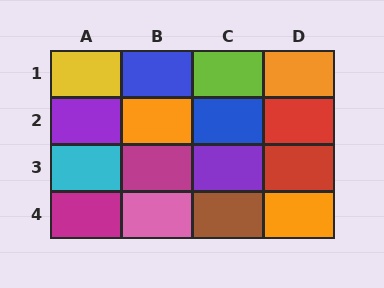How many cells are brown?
1 cell is brown.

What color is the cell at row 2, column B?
Orange.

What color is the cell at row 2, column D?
Red.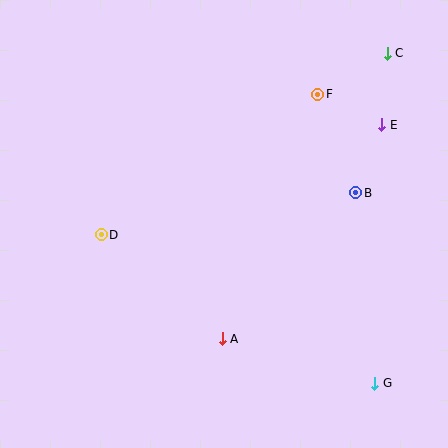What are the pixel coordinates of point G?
Point G is at (375, 383).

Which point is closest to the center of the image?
Point A at (222, 339) is closest to the center.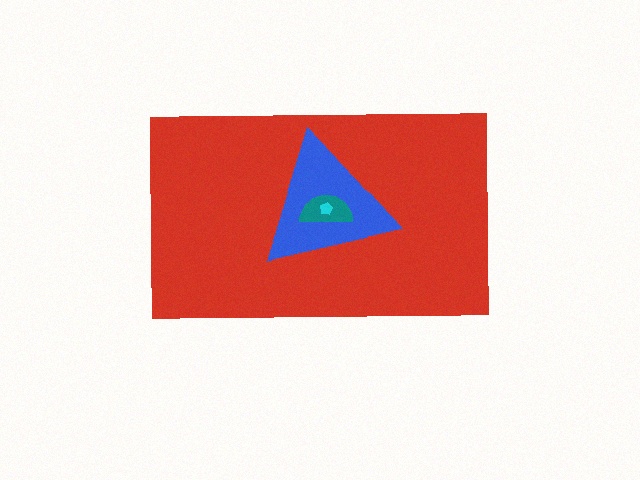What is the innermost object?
The cyan pentagon.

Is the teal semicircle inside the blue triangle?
Yes.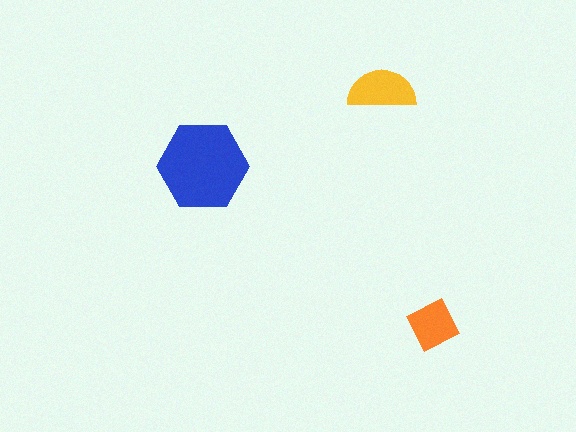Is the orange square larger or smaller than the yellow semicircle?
Smaller.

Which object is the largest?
The blue hexagon.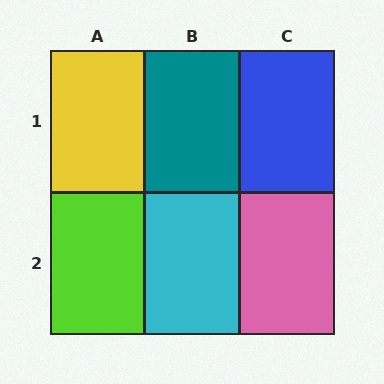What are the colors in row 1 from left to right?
Yellow, teal, blue.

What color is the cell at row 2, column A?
Lime.